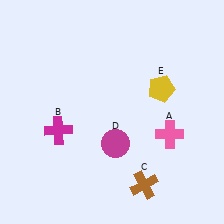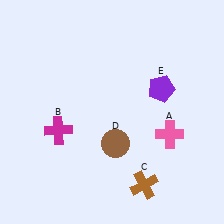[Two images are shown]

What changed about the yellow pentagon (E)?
In Image 1, E is yellow. In Image 2, it changed to purple.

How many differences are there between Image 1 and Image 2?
There are 2 differences between the two images.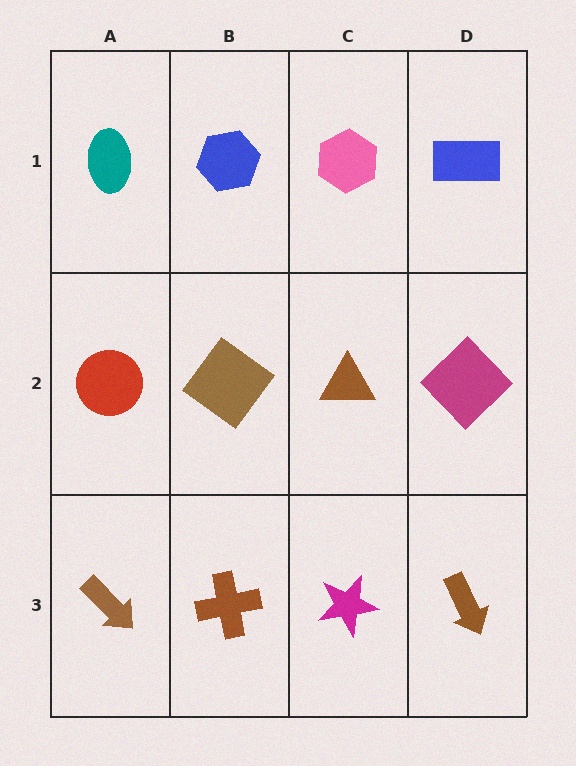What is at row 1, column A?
A teal ellipse.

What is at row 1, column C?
A pink hexagon.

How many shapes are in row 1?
4 shapes.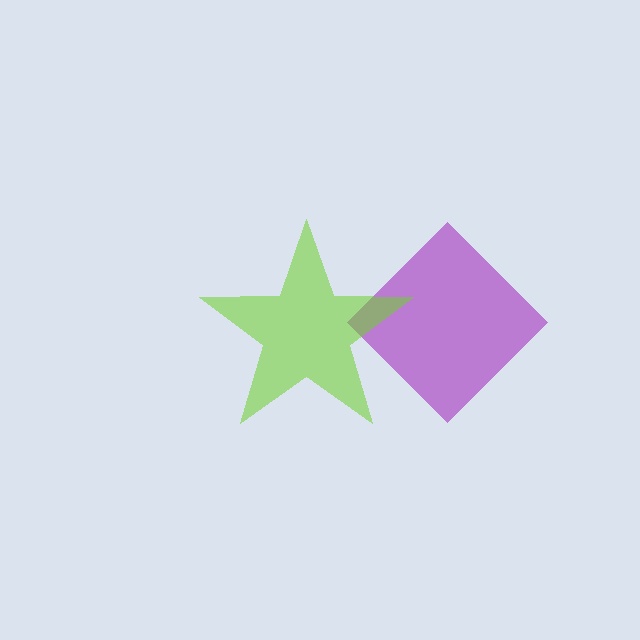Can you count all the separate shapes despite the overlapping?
Yes, there are 2 separate shapes.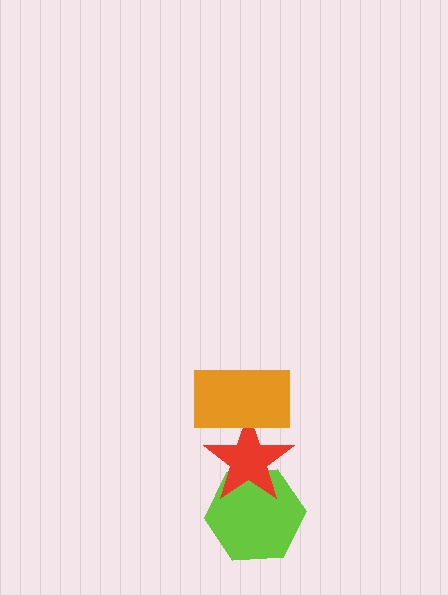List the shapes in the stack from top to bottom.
From top to bottom: the orange rectangle, the red star, the lime hexagon.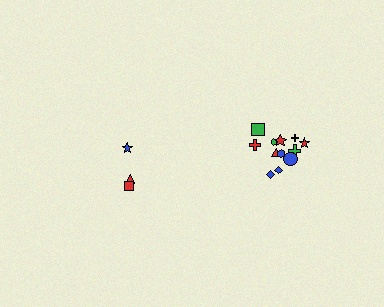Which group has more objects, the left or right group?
The right group.